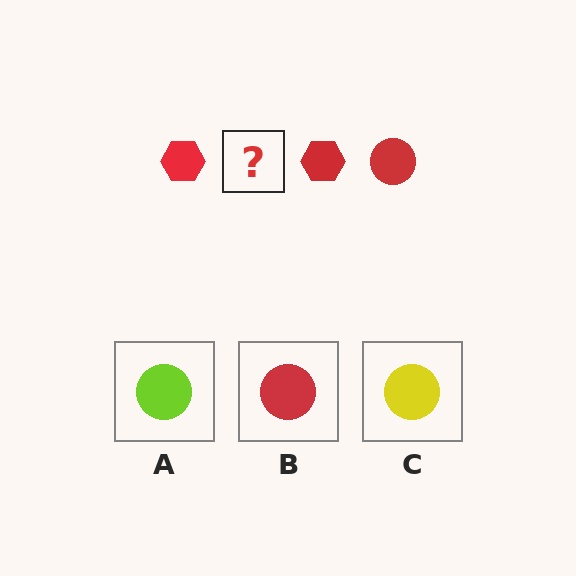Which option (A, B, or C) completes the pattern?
B.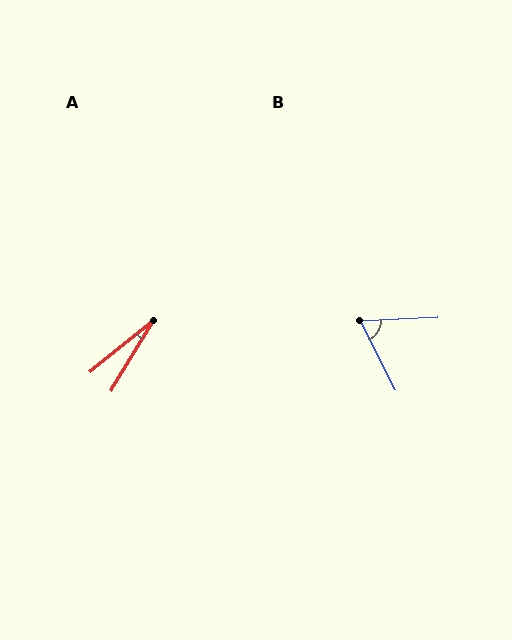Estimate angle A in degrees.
Approximately 20 degrees.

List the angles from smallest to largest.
A (20°), B (66°).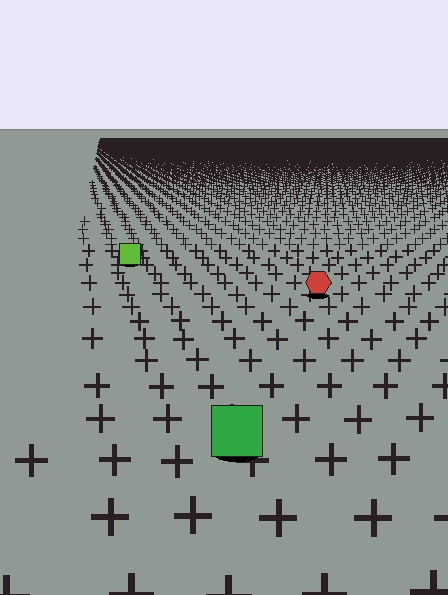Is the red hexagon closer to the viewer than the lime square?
Yes. The red hexagon is closer — you can tell from the texture gradient: the ground texture is coarser near it.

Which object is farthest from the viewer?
The lime square is farthest from the viewer. It appears smaller and the ground texture around it is denser.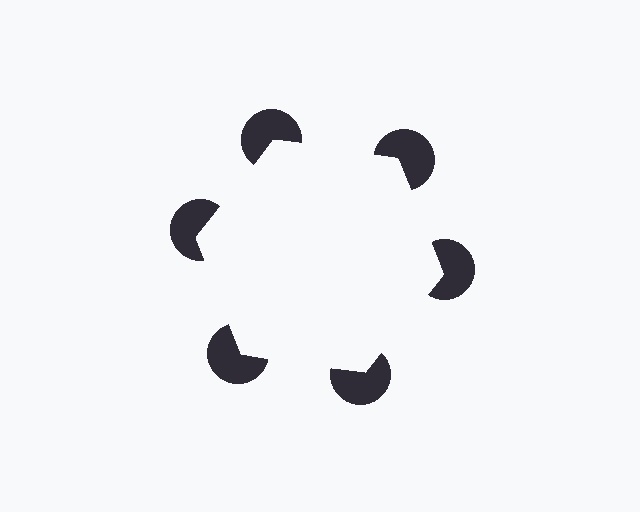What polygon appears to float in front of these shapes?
An illusory hexagon — its edges are inferred from the aligned wedge cuts in the pac-man discs, not physically drawn.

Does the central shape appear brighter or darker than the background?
It typically appears slightly brighter than the background, even though no actual brightness change is drawn.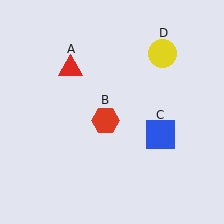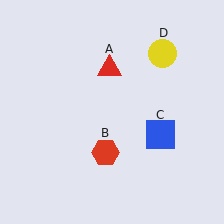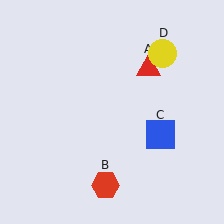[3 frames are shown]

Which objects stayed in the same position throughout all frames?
Blue square (object C) and yellow circle (object D) remained stationary.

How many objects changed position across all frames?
2 objects changed position: red triangle (object A), red hexagon (object B).